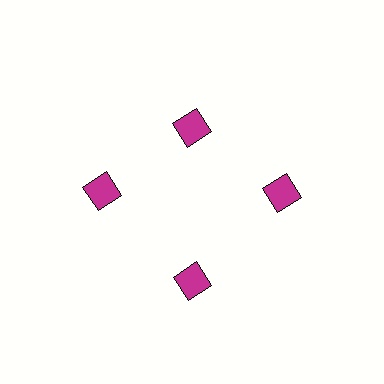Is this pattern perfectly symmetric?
No. The 4 magenta diamonds are arranged in a ring, but one element near the 12 o'clock position is pulled inward toward the center, breaking the 4-fold rotational symmetry.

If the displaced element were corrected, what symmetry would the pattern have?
It would have 4-fold rotational symmetry — the pattern would map onto itself every 90 degrees.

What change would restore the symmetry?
The symmetry would be restored by moving it outward, back onto the ring so that all 4 diamonds sit at equal angles and equal distance from the center.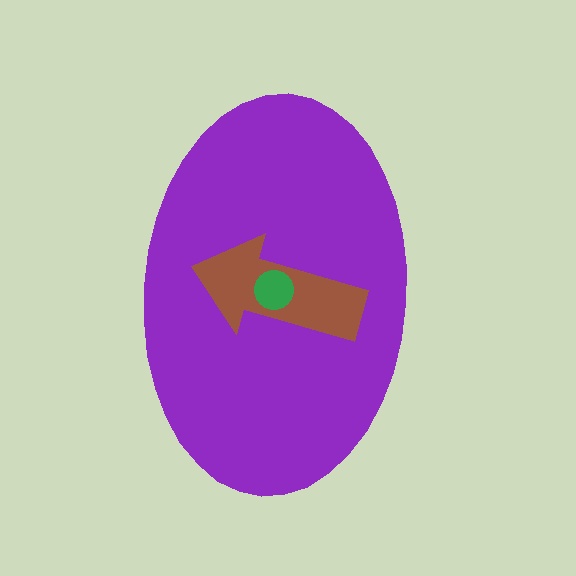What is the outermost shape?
The purple ellipse.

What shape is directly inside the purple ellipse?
The brown arrow.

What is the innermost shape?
The green circle.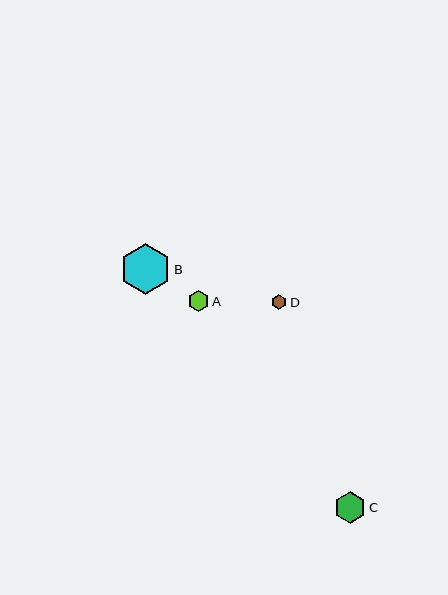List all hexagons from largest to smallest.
From largest to smallest: B, C, A, D.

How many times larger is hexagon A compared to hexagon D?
Hexagon A is approximately 1.3 times the size of hexagon D.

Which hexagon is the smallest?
Hexagon D is the smallest with a size of approximately 16 pixels.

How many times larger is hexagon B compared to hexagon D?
Hexagon B is approximately 3.2 times the size of hexagon D.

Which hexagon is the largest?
Hexagon B is the largest with a size of approximately 51 pixels.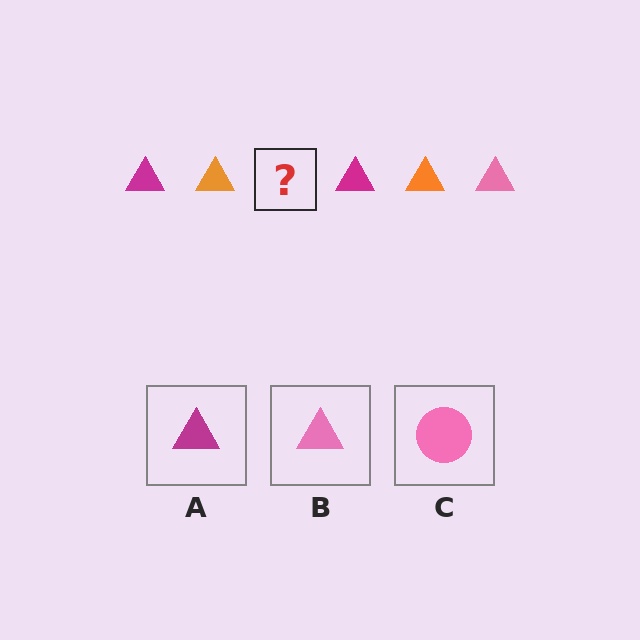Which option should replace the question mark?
Option B.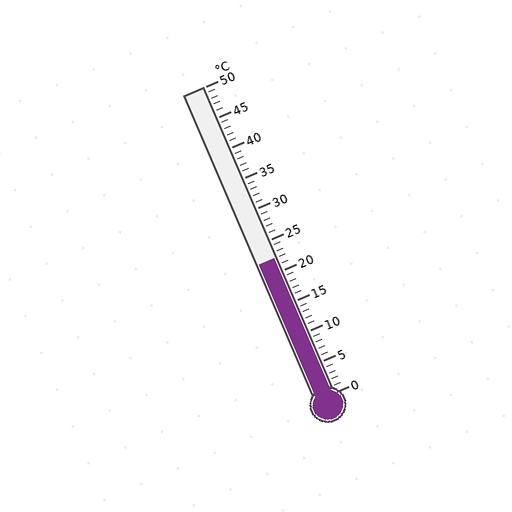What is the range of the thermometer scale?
The thermometer scale ranges from 0°C to 50°C.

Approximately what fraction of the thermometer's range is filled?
The thermometer is filled to approximately 45% of its range.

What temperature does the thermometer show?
The thermometer shows approximately 22°C.